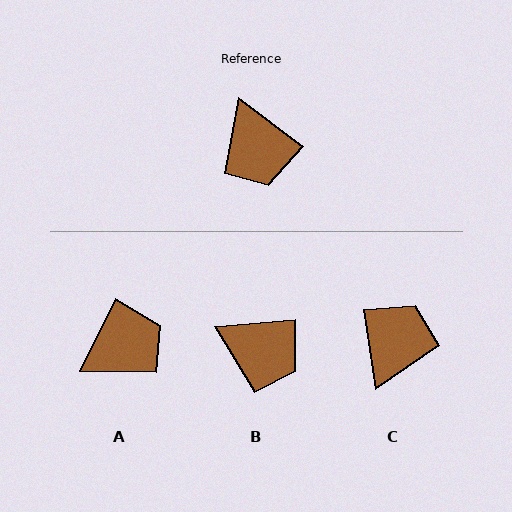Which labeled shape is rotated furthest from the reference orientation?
C, about 135 degrees away.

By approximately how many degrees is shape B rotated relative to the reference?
Approximately 42 degrees counter-clockwise.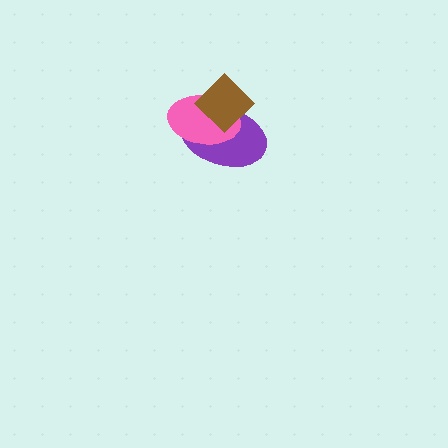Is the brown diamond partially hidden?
No, no other shape covers it.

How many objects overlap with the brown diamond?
2 objects overlap with the brown diamond.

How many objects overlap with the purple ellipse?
2 objects overlap with the purple ellipse.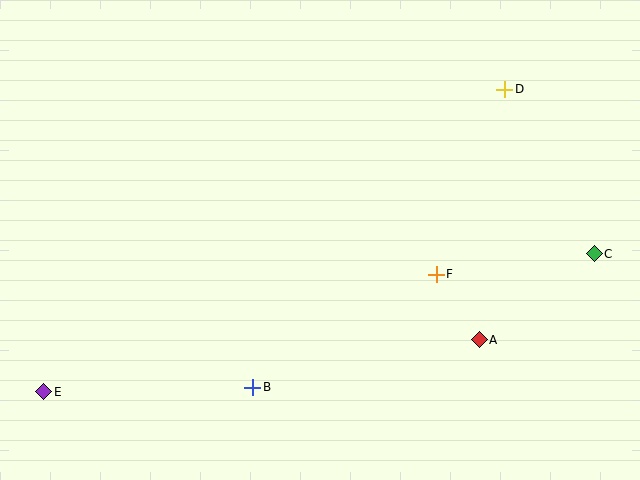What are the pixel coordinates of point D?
Point D is at (505, 89).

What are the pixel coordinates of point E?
Point E is at (44, 392).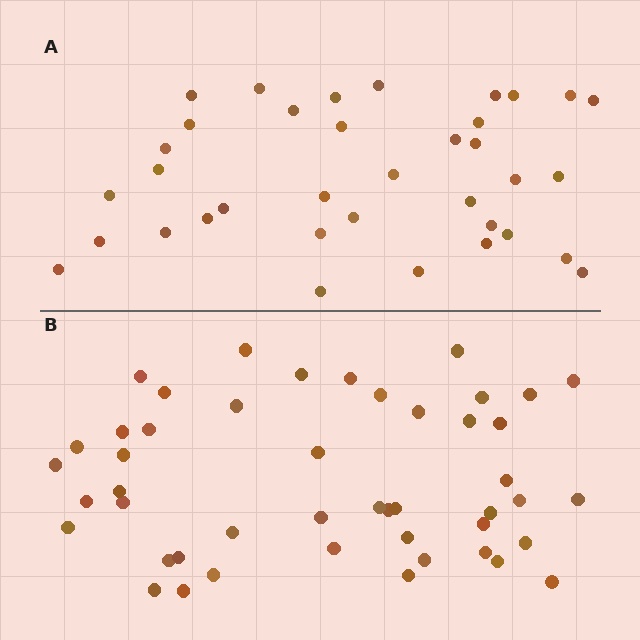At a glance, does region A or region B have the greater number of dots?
Region B (the bottom region) has more dots.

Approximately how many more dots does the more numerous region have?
Region B has roughly 12 or so more dots than region A.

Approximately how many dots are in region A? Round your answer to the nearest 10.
About 40 dots. (The exact count is 36, which rounds to 40.)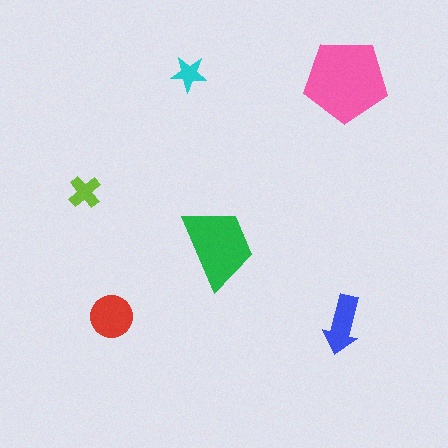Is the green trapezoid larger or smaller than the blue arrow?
Larger.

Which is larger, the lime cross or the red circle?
The red circle.